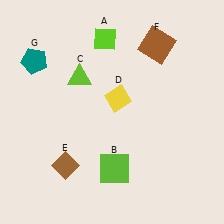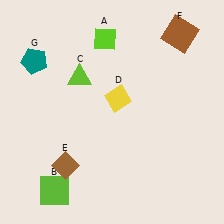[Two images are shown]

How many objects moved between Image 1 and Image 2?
2 objects moved between the two images.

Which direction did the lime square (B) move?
The lime square (B) moved left.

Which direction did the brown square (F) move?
The brown square (F) moved right.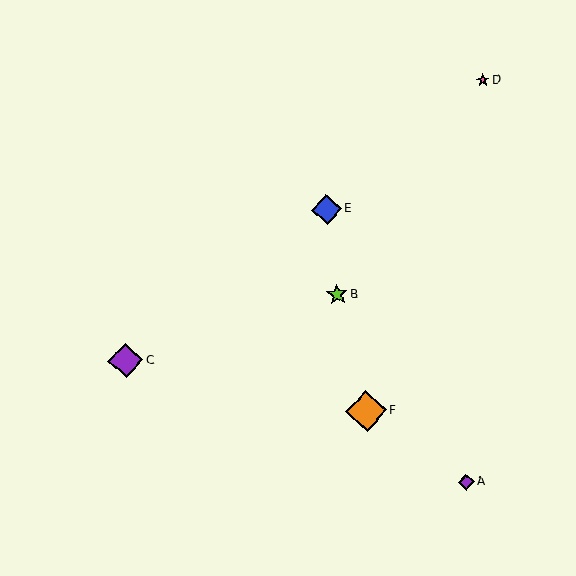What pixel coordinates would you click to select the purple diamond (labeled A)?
Click at (466, 482) to select the purple diamond A.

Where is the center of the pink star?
The center of the pink star is at (483, 80).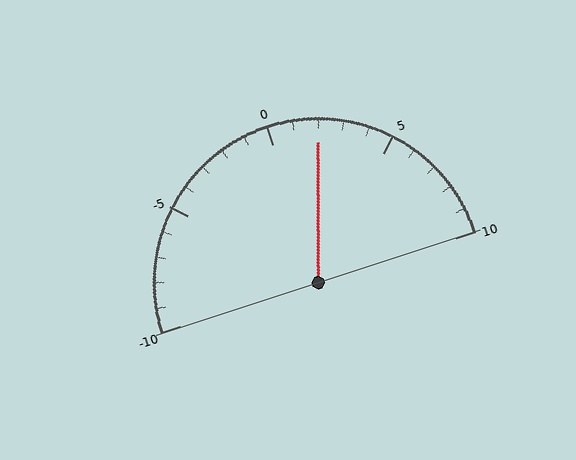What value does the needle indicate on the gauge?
The needle indicates approximately 2.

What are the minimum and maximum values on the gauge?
The gauge ranges from -10 to 10.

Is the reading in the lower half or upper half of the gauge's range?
The reading is in the upper half of the range (-10 to 10).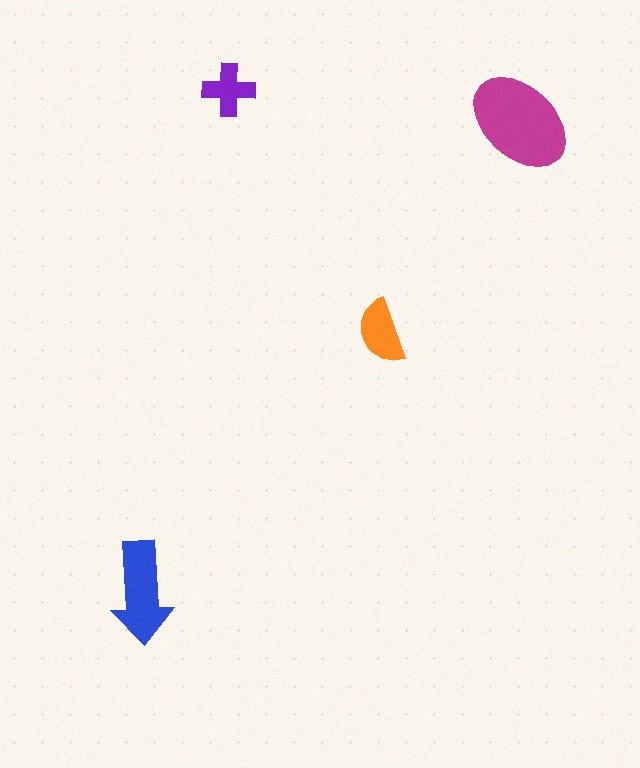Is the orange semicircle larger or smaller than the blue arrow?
Smaller.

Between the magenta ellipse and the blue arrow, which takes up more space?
The magenta ellipse.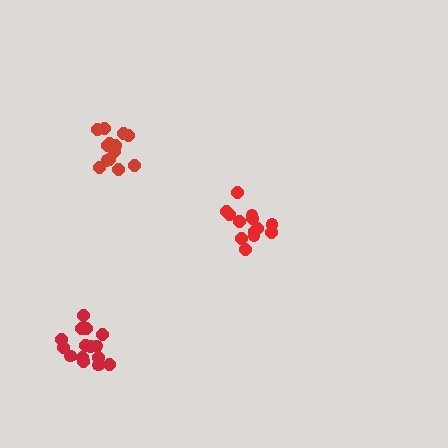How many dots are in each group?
Group 1: 13 dots, Group 2: 15 dots, Group 3: 13 dots (41 total).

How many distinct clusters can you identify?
There are 3 distinct clusters.